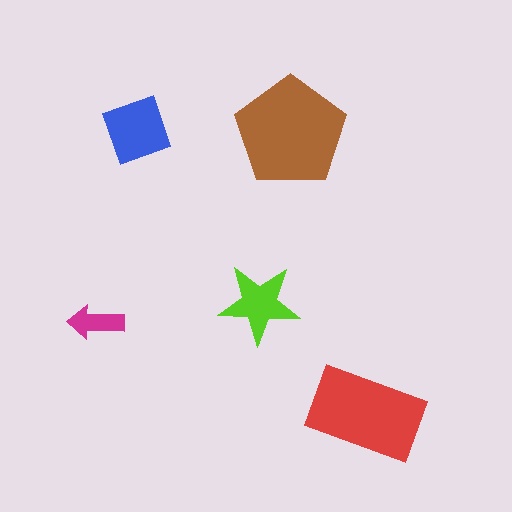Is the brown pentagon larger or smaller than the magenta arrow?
Larger.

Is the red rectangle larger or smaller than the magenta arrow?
Larger.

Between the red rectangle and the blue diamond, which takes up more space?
The red rectangle.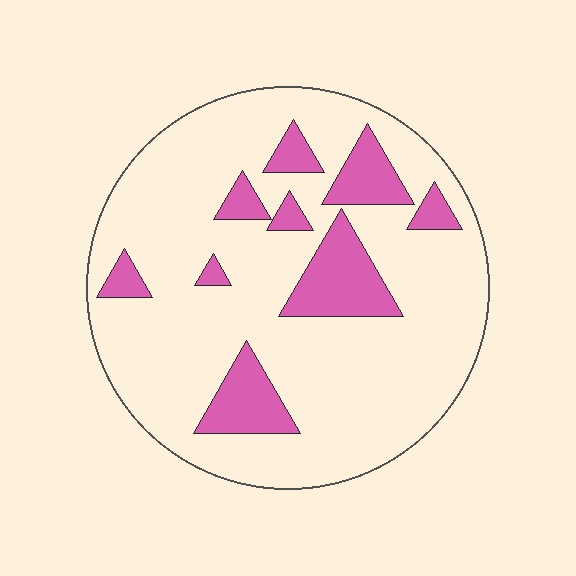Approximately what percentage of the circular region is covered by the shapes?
Approximately 20%.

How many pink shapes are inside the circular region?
9.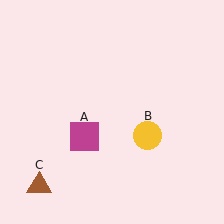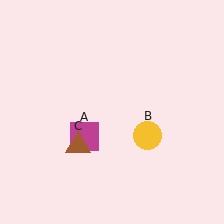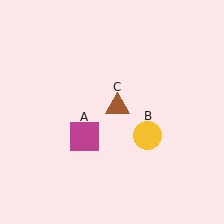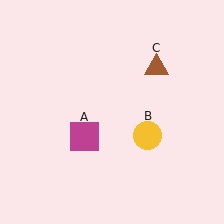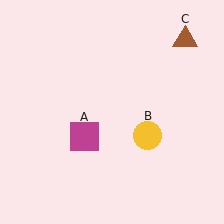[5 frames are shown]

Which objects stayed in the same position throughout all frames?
Magenta square (object A) and yellow circle (object B) remained stationary.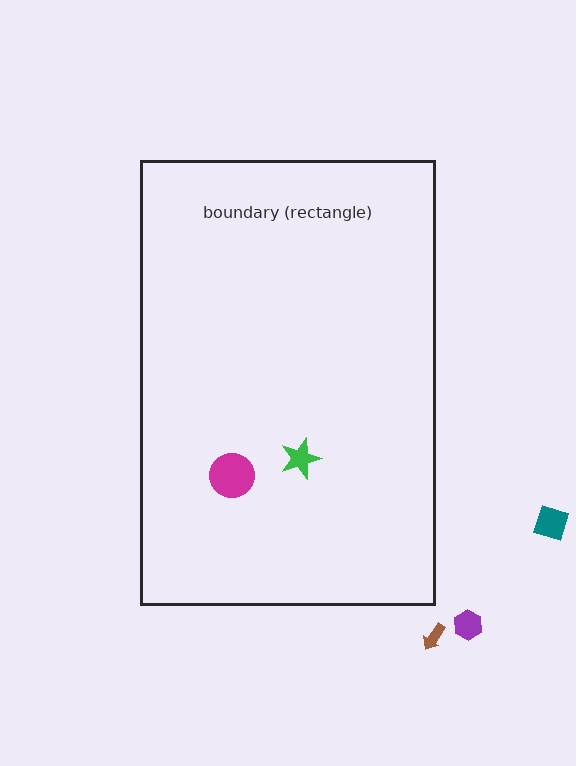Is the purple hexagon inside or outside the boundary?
Outside.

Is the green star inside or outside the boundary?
Inside.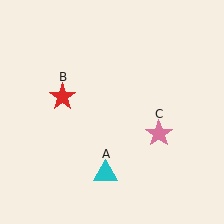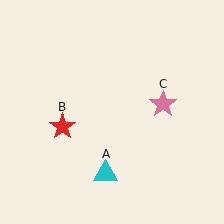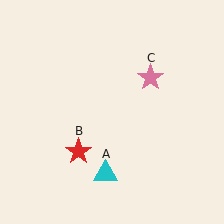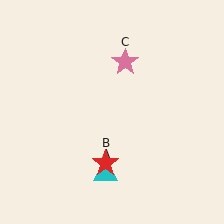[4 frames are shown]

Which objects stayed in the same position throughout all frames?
Cyan triangle (object A) remained stationary.